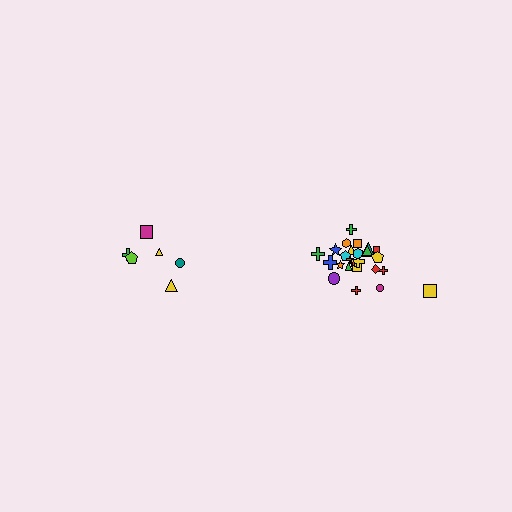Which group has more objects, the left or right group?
The right group.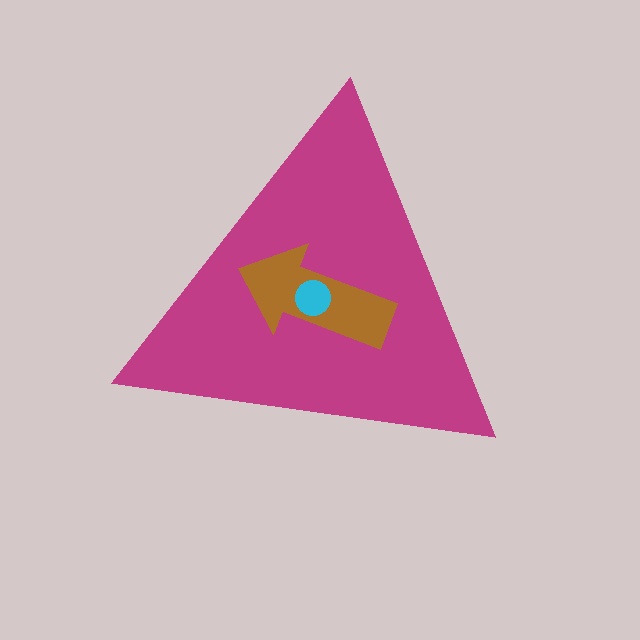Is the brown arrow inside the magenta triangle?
Yes.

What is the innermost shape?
The cyan circle.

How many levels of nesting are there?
3.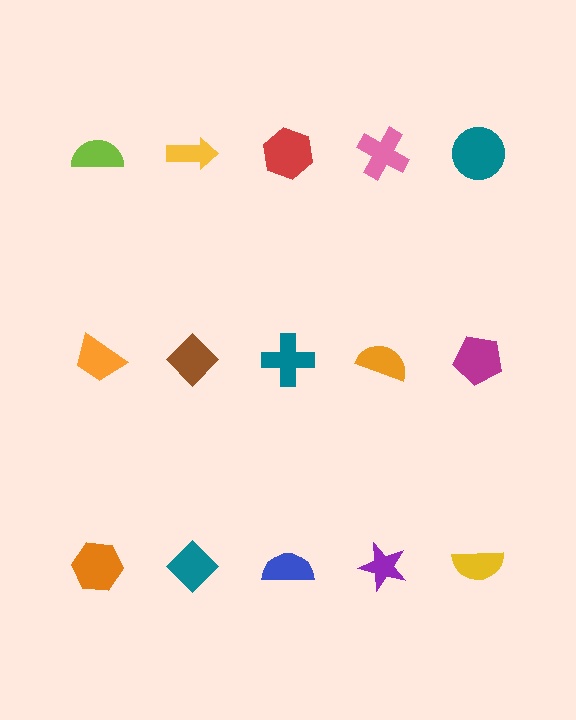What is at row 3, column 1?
An orange hexagon.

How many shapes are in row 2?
5 shapes.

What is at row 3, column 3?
A blue semicircle.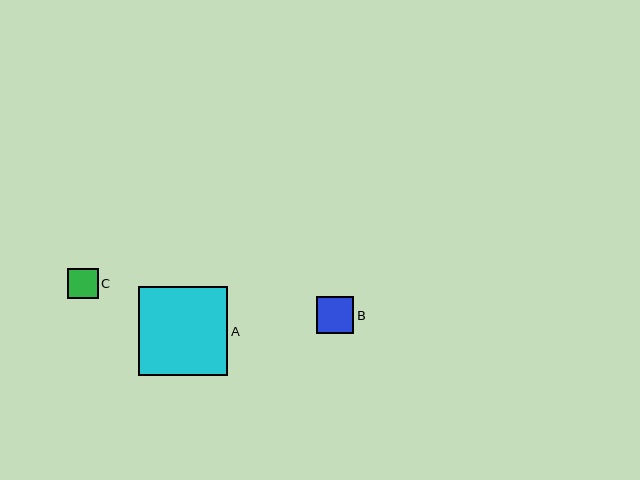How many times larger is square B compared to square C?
Square B is approximately 1.2 times the size of square C.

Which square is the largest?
Square A is the largest with a size of approximately 89 pixels.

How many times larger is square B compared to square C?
Square B is approximately 1.2 times the size of square C.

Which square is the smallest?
Square C is the smallest with a size of approximately 31 pixels.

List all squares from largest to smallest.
From largest to smallest: A, B, C.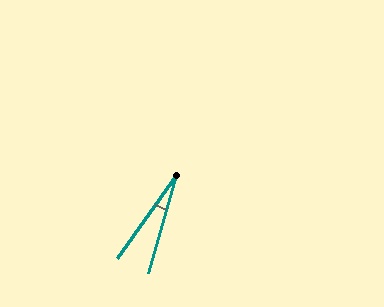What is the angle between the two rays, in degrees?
Approximately 19 degrees.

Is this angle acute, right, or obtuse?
It is acute.